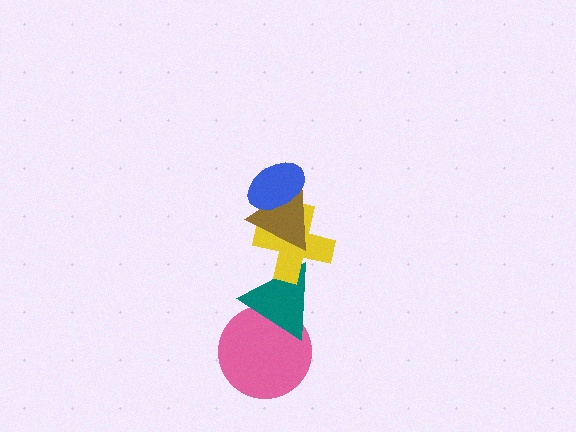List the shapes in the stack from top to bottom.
From top to bottom: the blue ellipse, the brown triangle, the yellow cross, the teal triangle, the pink circle.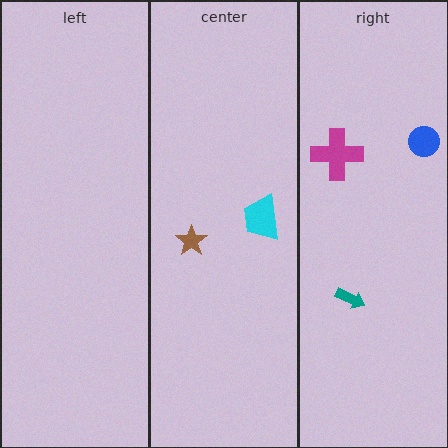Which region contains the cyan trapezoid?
The center region.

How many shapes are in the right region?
3.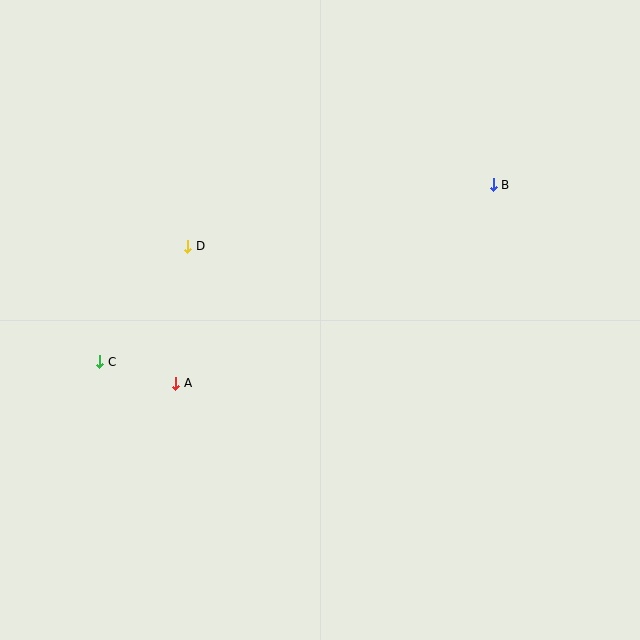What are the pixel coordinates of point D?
Point D is at (188, 246).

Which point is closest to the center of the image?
Point D at (188, 246) is closest to the center.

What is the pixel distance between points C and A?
The distance between C and A is 79 pixels.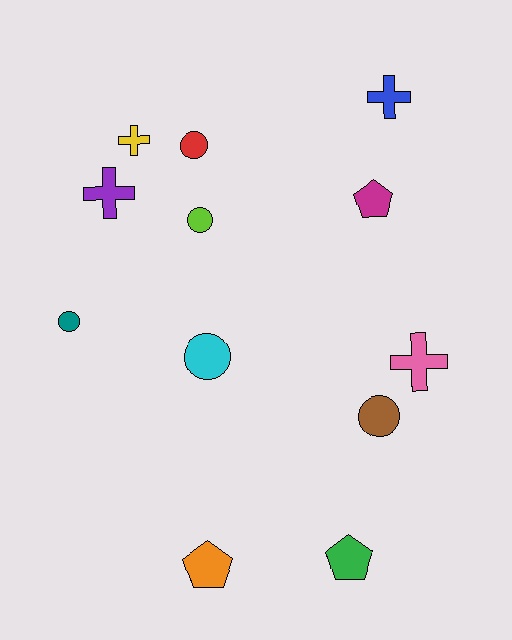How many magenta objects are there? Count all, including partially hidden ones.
There is 1 magenta object.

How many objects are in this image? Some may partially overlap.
There are 12 objects.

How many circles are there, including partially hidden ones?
There are 5 circles.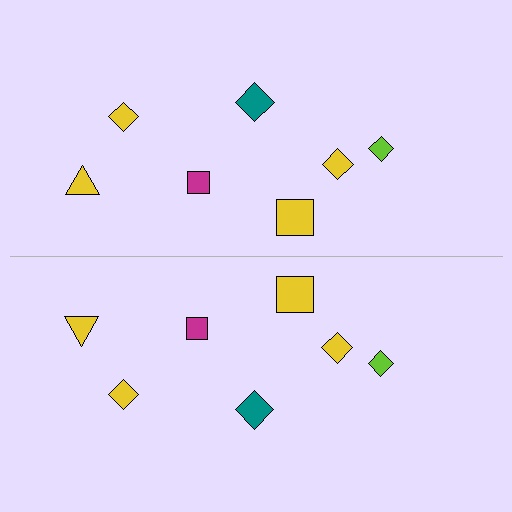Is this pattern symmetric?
Yes, this pattern has bilateral (reflection) symmetry.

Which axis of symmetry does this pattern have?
The pattern has a horizontal axis of symmetry running through the center of the image.